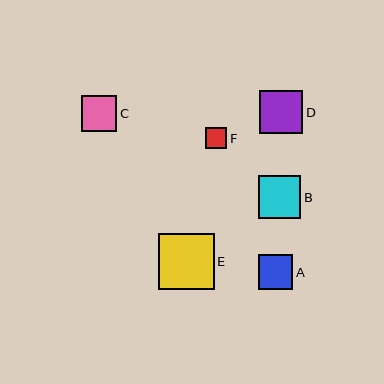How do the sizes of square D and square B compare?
Square D and square B are approximately the same size.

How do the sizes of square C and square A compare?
Square C and square A are approximately the same size.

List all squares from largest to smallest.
From largest to smallest: E, D, B, C, A, F.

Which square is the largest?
Square E is the largest with a size of approximately 56 pixels.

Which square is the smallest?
Square F is the smallest with a size of approximately 21 pixels.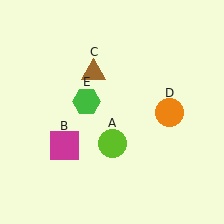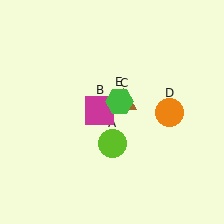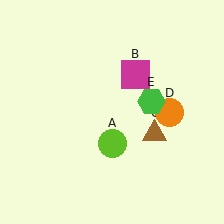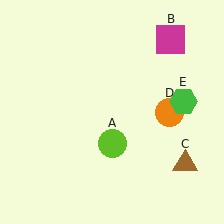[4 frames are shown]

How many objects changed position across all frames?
3 objects changed position: magenta square (object B), brown triangle (object C), green hexagon (object E).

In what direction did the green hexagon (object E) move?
The green hexagon (object E) moved right.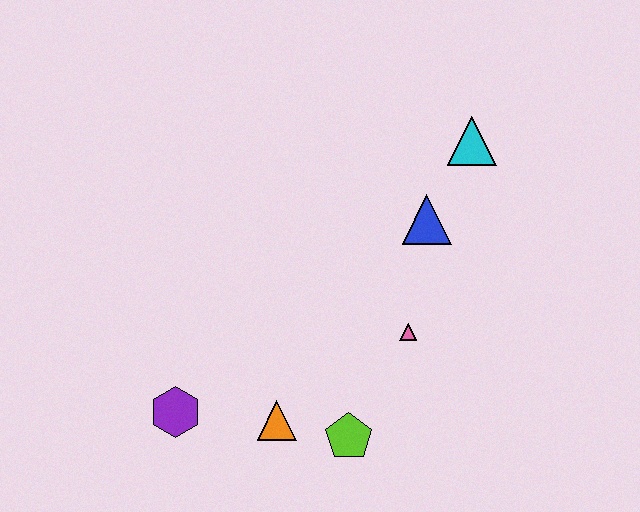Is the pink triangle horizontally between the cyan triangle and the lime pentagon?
Yes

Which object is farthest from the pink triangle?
The purple hexagon is farthest from the pink triangle.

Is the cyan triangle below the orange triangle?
No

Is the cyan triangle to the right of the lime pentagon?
Yes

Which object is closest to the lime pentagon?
The orange triangle is closest to the lime pentagon.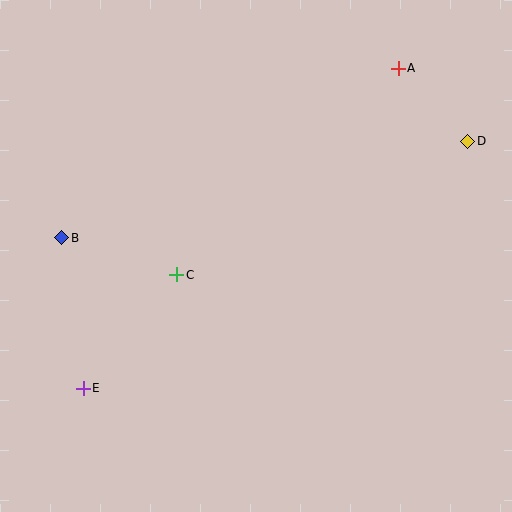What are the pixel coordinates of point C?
Point C is at (177, 275).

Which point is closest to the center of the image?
Point C at (177, 275) is closest to the center.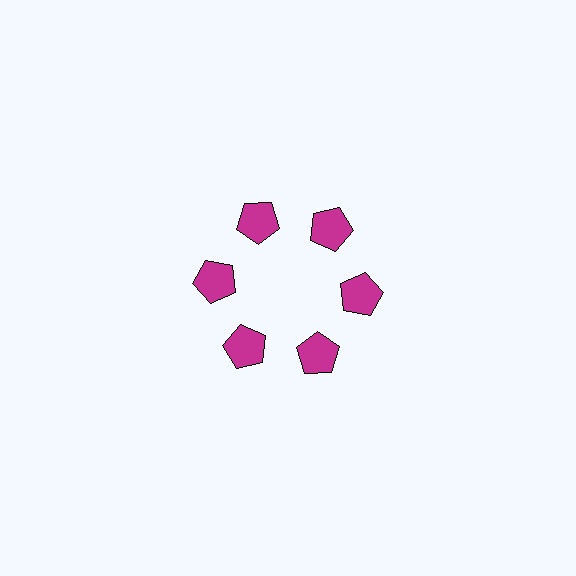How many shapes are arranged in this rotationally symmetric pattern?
There are 6 shapes, arranged in 6 groups of 1.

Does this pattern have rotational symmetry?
Yes, this pattern has 6-fold rotational symmetry. It looks the same after rotating 60 degrees around the center.